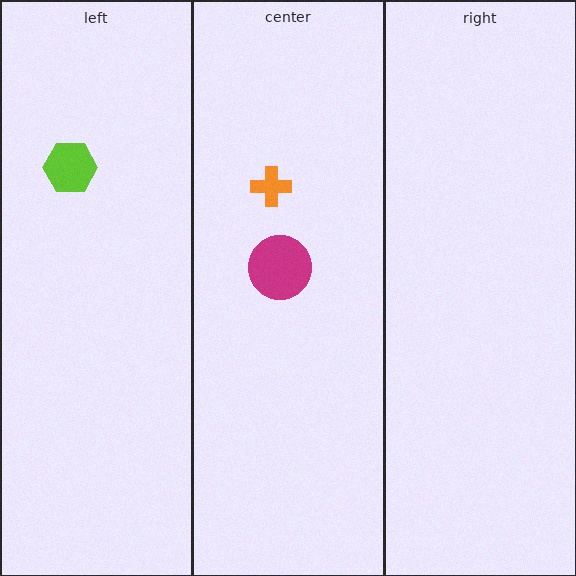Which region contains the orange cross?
The center region.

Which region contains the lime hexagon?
The left region.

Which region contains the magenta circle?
The center region.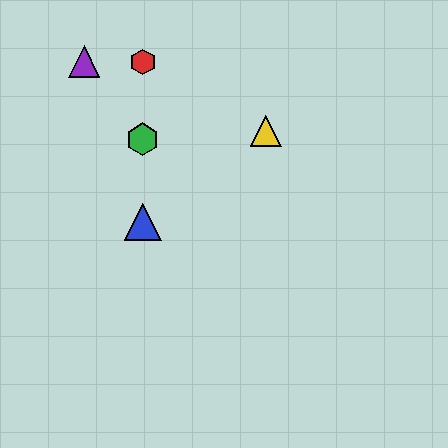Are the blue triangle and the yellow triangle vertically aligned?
No, the blue triangle is at x≈143 and the yellow triangle is at x≈266.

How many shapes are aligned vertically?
3 shapes (the red hexagon, the blue triangle, the green hexagon) are aligned vertically.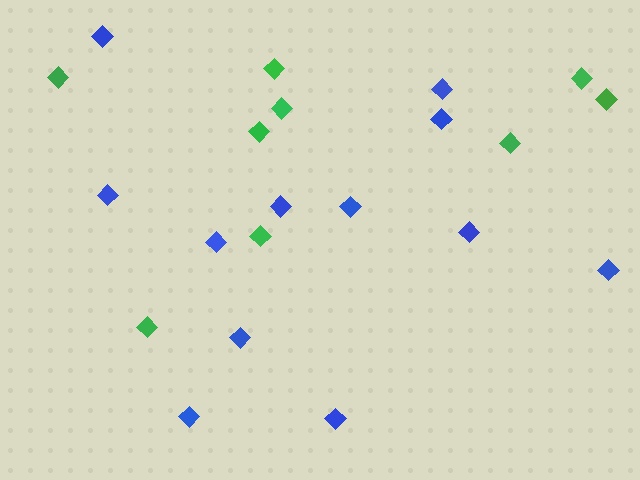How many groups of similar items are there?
There are 2 groups: one group of blue diamonds (12) and one group of green diamonds (9).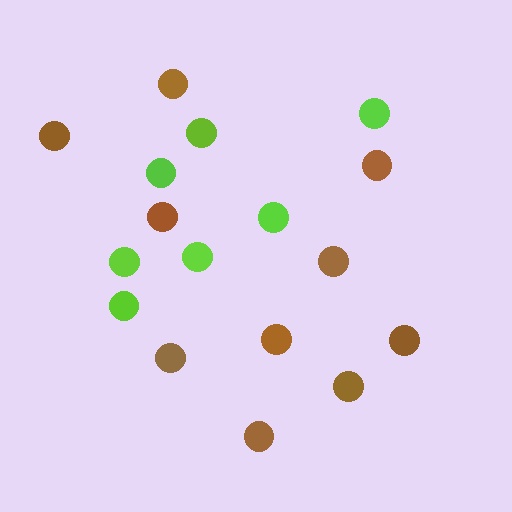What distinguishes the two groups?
There are 2 groups: one group of brown circles (10) and one group of lime circles (7).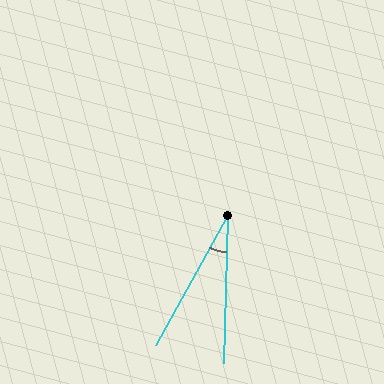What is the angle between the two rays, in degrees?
Approximately 27 degrees.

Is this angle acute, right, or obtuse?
It is acute.